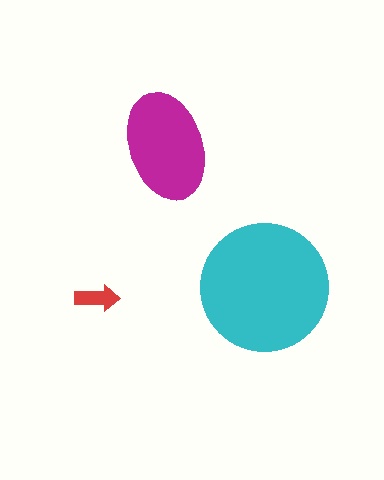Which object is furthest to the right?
The cyan circle is rightmost.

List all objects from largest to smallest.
The cyan circle, the magenta ellipse, the red arrow.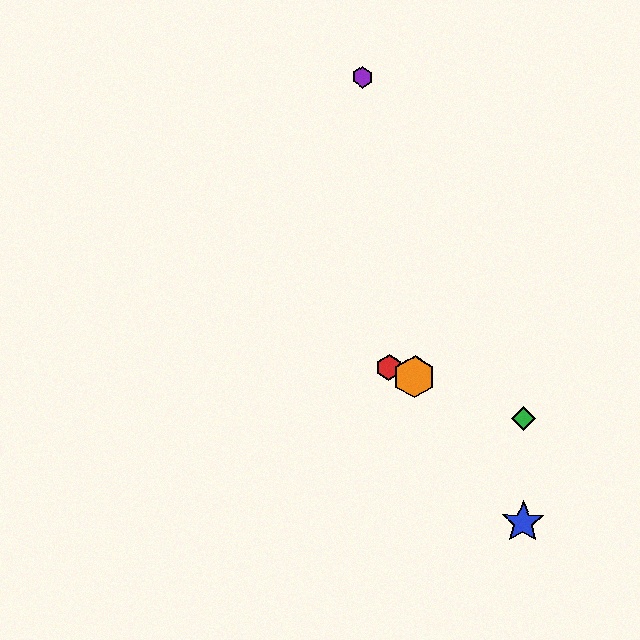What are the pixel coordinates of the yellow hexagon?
The yellow hexagon is at (415, 377).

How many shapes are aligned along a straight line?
4 shapes (the red hexagon, the green diamond, the yellow hexagon, the orange hexagon) are aligned along a straight line.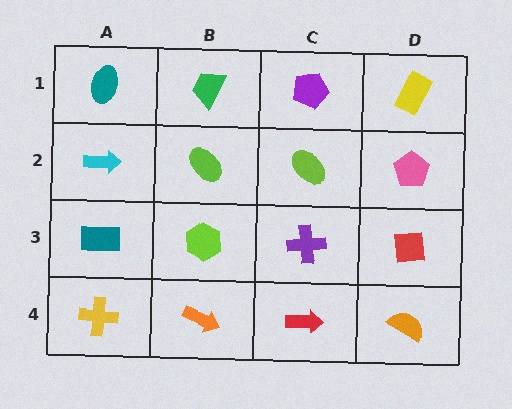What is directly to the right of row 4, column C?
An orange semicircle.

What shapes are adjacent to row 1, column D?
A pink pentagon (row 2, column D), a purple pentagon (row 1, column C).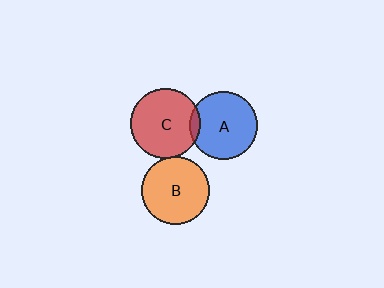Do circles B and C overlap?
Yes.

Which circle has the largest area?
Circle C (red).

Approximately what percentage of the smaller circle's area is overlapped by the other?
Approximately 5%.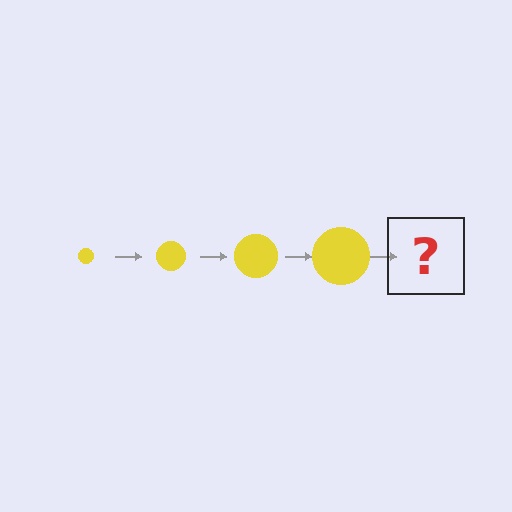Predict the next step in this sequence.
The next step is a yellow circle, larger than the previous one.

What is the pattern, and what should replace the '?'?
The pattern is that the circle gets progressively larger each step. The '?' should be a yellow circle, larger than the previous one.